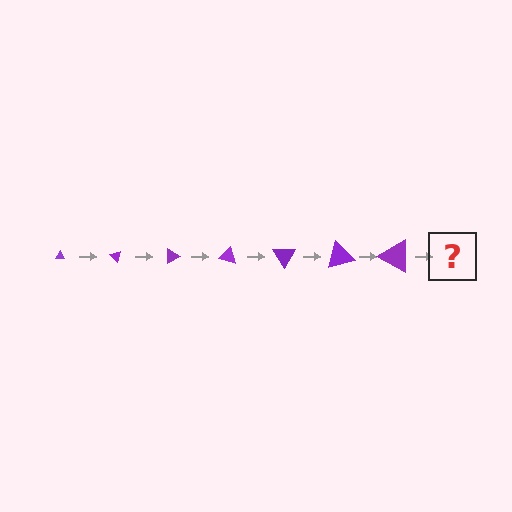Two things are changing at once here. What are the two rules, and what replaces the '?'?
The two rules are that the triangle grows larger each step and it rotates 45 degrees each step. The '?' should be a triangle, larger than the previous one and rotated 315 degrees from the start.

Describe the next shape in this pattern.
It should be a triangle, larger than the previous one and rotated 315 degrees from the start.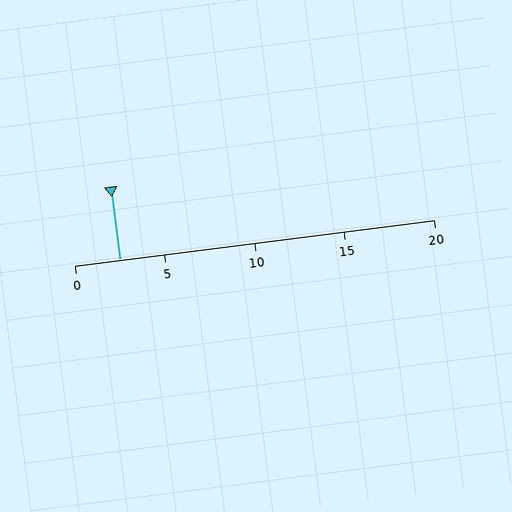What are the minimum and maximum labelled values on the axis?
The axis runs from 0 to 20.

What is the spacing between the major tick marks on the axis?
The major ticks are spaced 5 apart.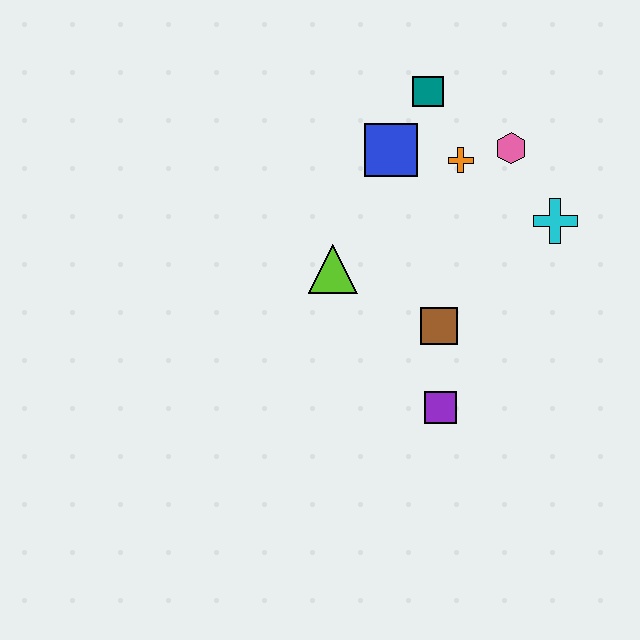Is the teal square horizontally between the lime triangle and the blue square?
No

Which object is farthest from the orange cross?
The purple square is farthest from the orange cross.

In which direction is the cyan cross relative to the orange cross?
The cyan cross is to the right of the orange cross.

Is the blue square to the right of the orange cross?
No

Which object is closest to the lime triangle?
The brown square is closest to the lime triangle.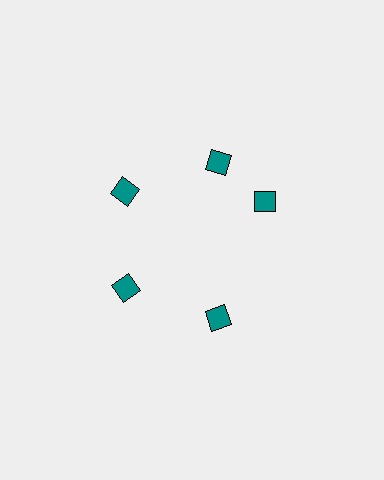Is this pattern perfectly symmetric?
No. The 5 teal diamonds are arranged in a ring, but one element near the 3 o'clock position is rotated out of alignment along the ring, breaking the 5-fold rotational symmetry.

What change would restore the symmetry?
The symmetry would be restored by rotating it back into even spacing with its neighbors so that all 5 diamonds sit at equal angles and equal distance from the center.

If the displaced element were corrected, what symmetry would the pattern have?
It would have 5-fold rotational symmetry — the pattern would map onto itself every 72 degrees.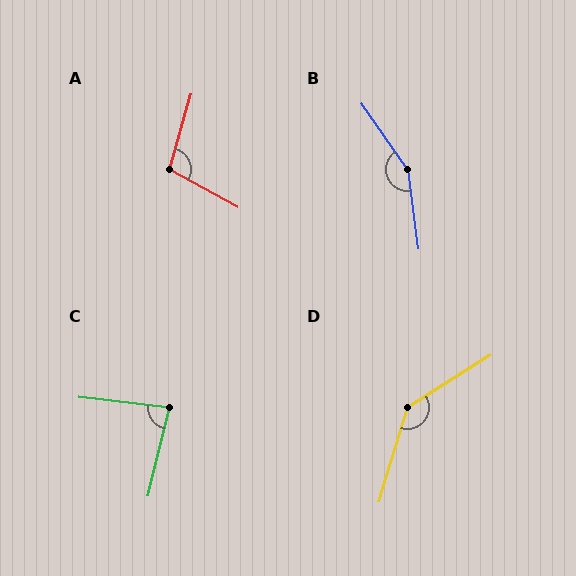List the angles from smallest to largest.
C (83°), A (102°), D (139°), B (152°).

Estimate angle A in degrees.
Approximately 102 degrees.